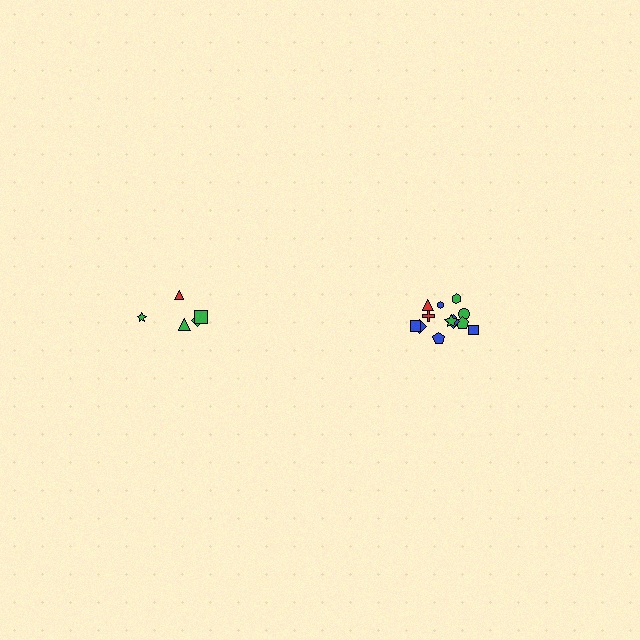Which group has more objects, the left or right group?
The right group.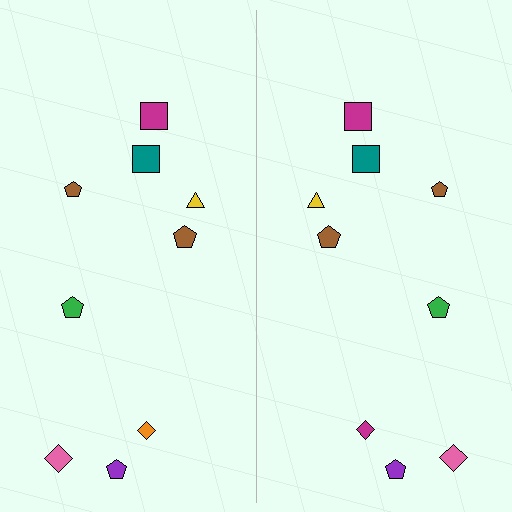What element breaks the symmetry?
The magenta diamond on the right side breaks the symmetry — its mirror counterpart is orange.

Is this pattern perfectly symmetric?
No, the pattern is not perfectly symmetric. The magenta diamond on the right side breaks the symmetry — its mirror counterpart is orange.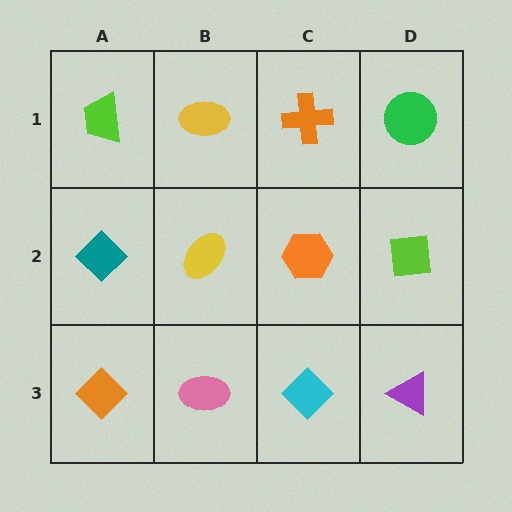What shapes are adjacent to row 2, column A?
A lime trapezoid (row 1, column A), an orange diamond (row 3, column A), a yellow ellipse (row 2, column B).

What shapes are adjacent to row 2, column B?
A yellow ellipse (row 1, column B), a pink ellipse (row 3, column B), a teal diamond (row 2, column A), an orange hexagon (row 2, column C).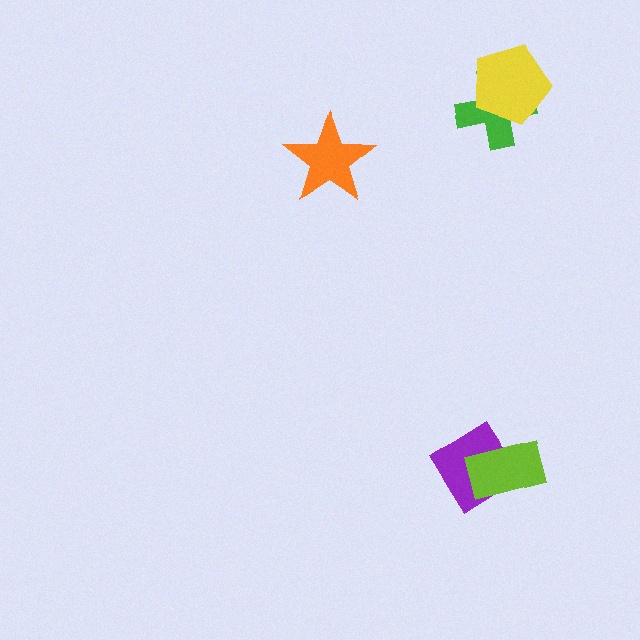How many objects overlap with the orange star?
0 objects overlap with the orange star.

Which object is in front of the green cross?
The yellow pentagon is in front of the green cross.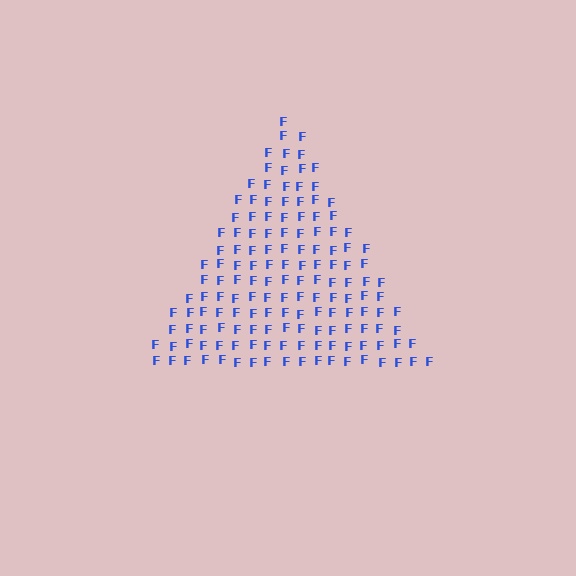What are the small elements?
The small elements are letter F's.